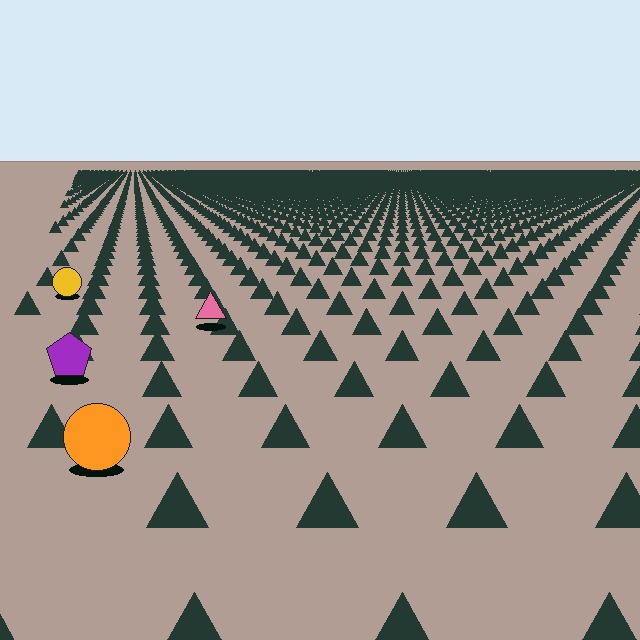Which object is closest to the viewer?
The orange circle is closest. The texture marks near it are larger and more spread out.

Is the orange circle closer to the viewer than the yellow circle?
Yes. The orange circle is closer — you can tell from the texture gradient: the ground texture is coarser near it.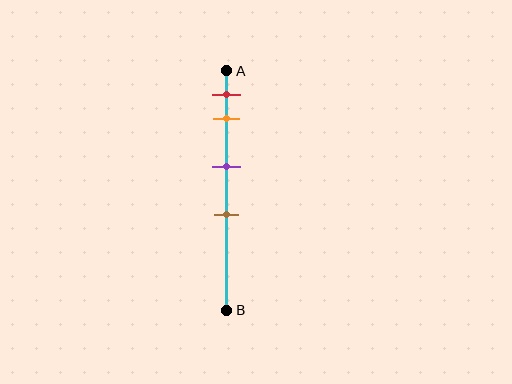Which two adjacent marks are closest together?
The red and orange marks are the closest adjacent pair.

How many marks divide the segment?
There are 4 marks dividing the segment.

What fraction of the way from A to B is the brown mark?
The brown mark is approximately 60% (0.6) of the way from A to B.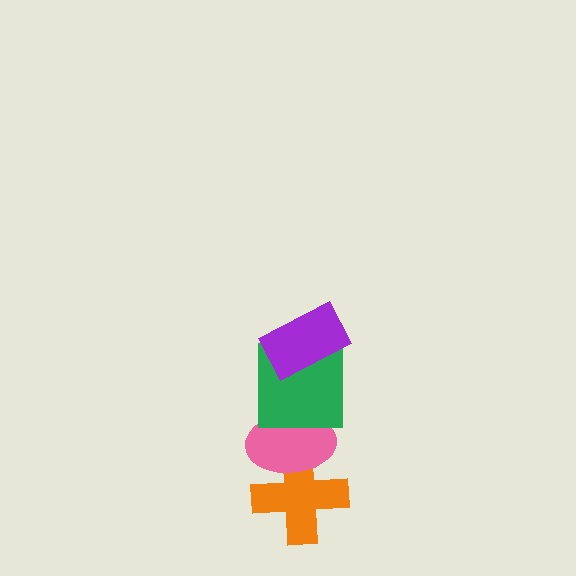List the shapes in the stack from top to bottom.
From top to bottom: the purple rectangle, the green square, the pink ellipse, the orange cross.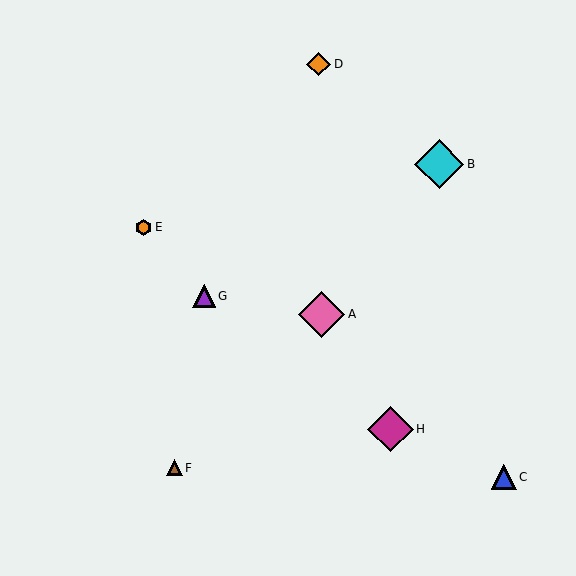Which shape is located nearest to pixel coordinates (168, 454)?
The brown triangle (labeled F) at (174, 468) is nearest to that location.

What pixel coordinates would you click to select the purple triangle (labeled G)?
Click at (204, 296) to select the purple triangle G.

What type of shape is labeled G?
Shape G is a purple triangle.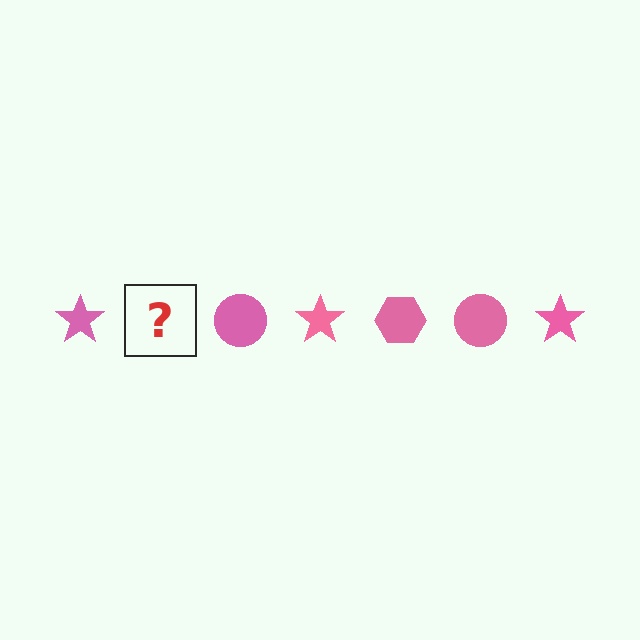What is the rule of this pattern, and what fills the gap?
The rule is that the pattern cycles through star, hexagon, circle shapes in pink. The gap should be filled with a pink hexagon.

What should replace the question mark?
The question mark should be replaced with a pink hexagon.